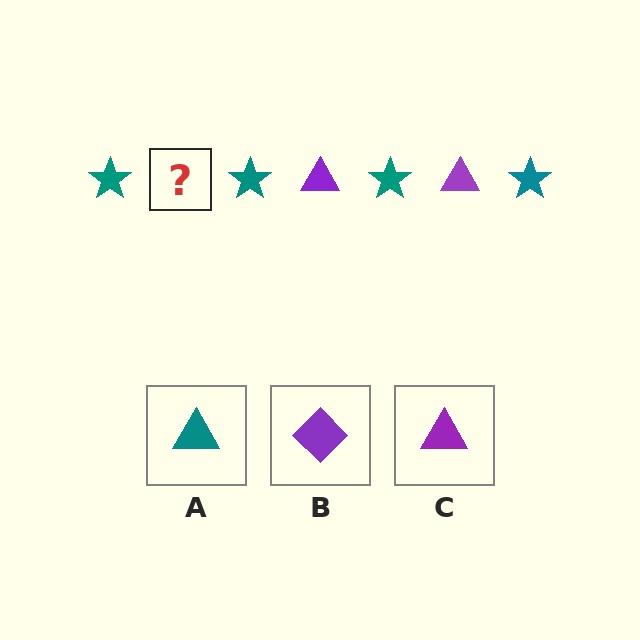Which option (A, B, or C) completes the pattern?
C.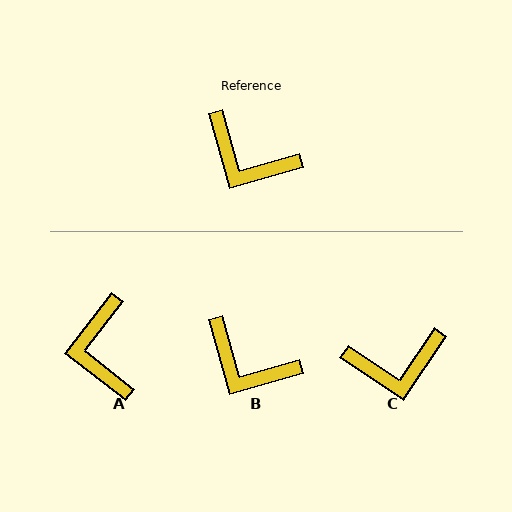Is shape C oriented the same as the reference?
No, it is off by about 41 degrees.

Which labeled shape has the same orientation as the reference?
B.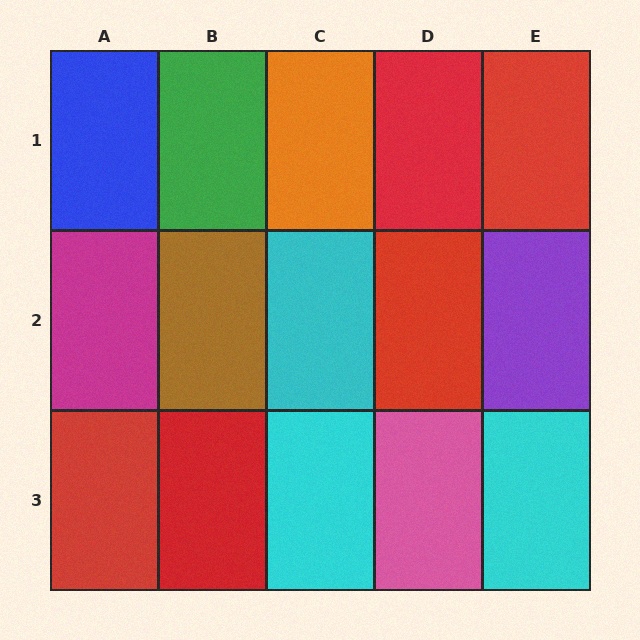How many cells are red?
5 cells are red.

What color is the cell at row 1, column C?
Orange.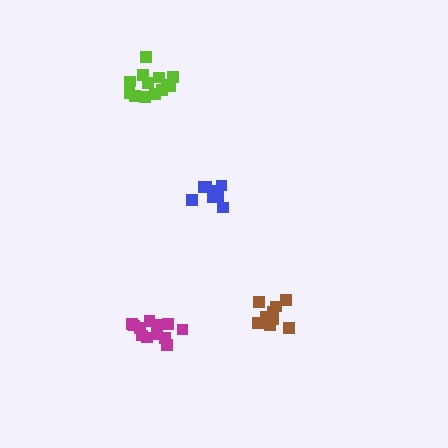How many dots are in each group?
Group 1: 13 dots, Group 2: 14 dots, Group 3: 9 dots, Group 4: 10 dots (46 total).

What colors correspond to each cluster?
The clusters are colored: lime, magenta, blue, brown.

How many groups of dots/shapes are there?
There are 4 groups.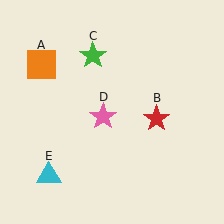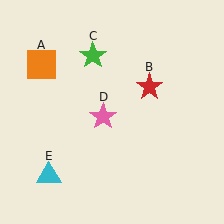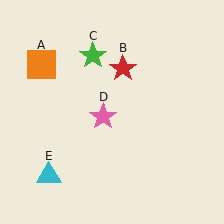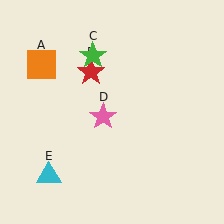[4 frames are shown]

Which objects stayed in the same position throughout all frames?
Orange square (object A) and green star (object C) and pink star (object D) and cyan triangle (object E) remained stationary.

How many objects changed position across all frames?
1 object changed position: red star (object B).